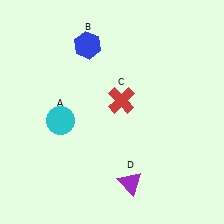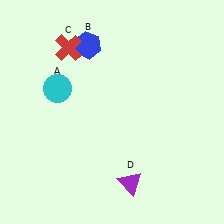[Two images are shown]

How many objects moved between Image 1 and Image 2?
2 objects moved between the two images.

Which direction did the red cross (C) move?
The red cross (C) moved left.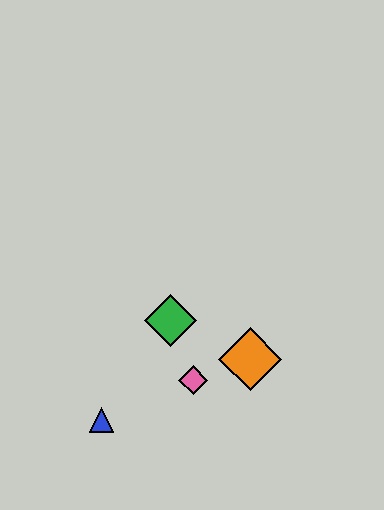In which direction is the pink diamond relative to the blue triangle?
The pink diamond is to the right of the blue triangle.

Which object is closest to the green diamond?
The pink diamond is closest to the green diamond.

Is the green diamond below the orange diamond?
No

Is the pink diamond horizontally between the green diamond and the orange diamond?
Yes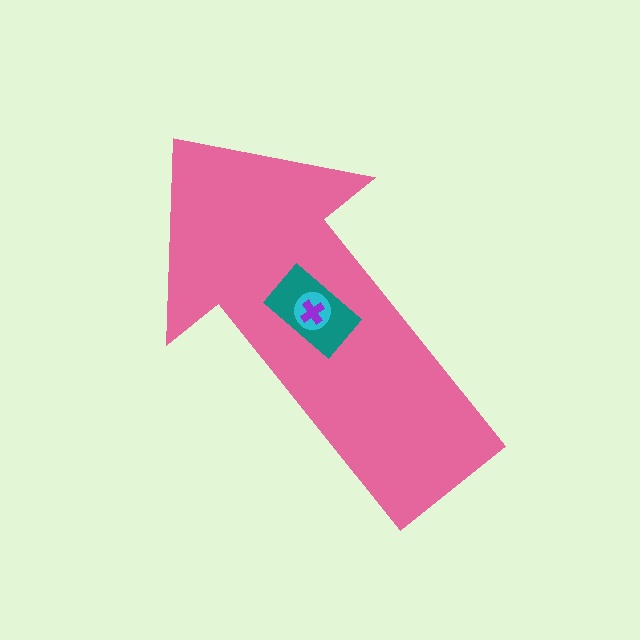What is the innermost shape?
The purple cross.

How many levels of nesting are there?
4.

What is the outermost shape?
The pink arrow.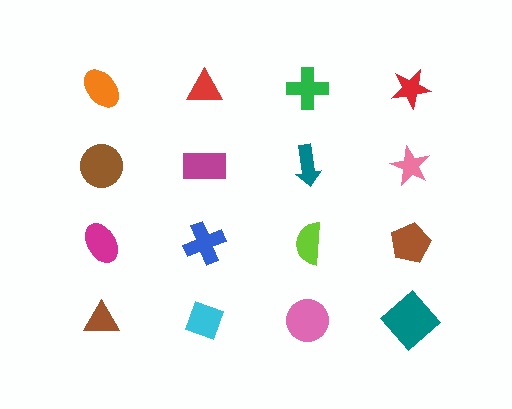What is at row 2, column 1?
A brown circle.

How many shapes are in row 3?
4 shapes.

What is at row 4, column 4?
A teal diamond.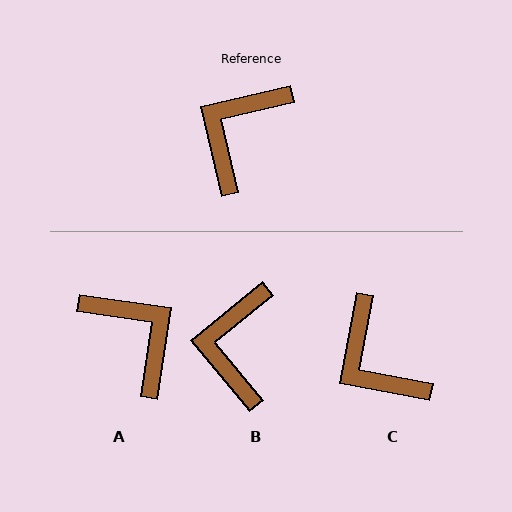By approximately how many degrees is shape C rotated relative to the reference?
Approximately 66 degrees counter-clockwise.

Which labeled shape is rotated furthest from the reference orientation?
A, about 111 degrees away.